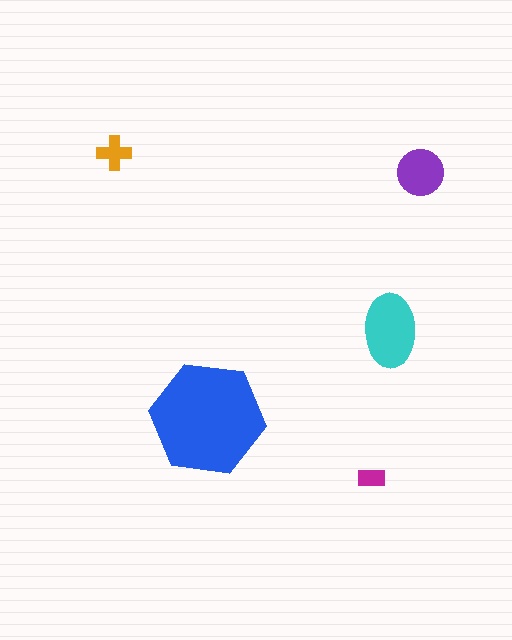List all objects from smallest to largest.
The magenta rectangle, the orange cross, the purple circle, the cyan ellipse, the blue hexagon.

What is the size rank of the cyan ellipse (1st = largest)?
2nd.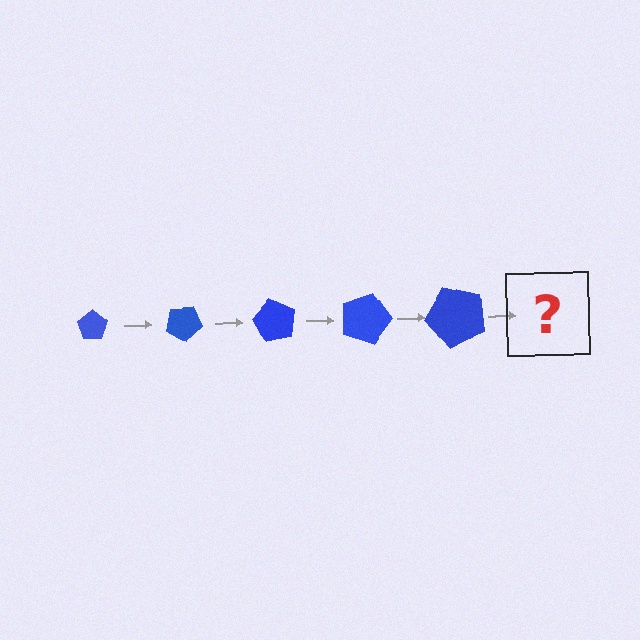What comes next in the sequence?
The next element should be a pentagon, larger than the previous one and rotated 150 degrees from the start.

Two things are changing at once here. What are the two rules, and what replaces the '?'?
The two rules are that the pentagon grows larger each step and it rotates 30 degrees each step. The '?' should be a pentagon, larger than the previous one and rotated 150 degrees from the start.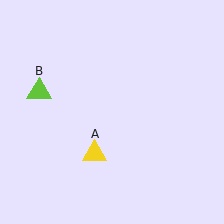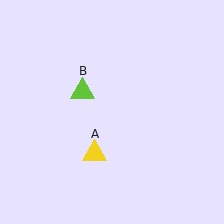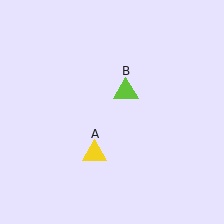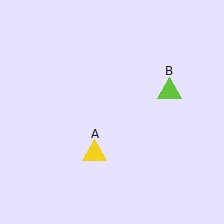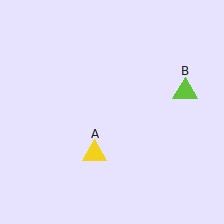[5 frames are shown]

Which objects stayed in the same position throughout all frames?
Yellow triangle (object A) remained stationary.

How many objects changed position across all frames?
1 object changed position: lime triangle (object B).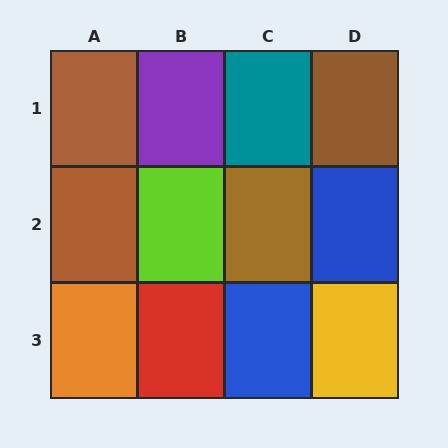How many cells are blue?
2 cells are blue.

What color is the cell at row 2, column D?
Blue.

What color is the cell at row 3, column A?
Orange.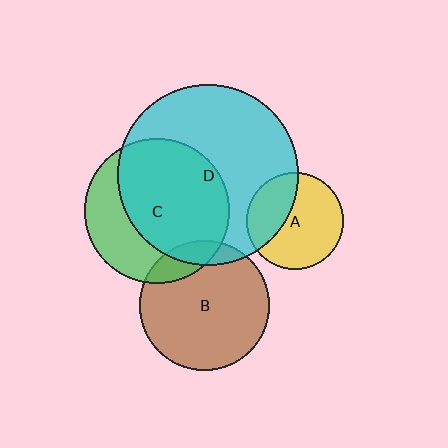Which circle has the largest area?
Circle D (cyan).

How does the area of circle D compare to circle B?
Approximately 1.9 times.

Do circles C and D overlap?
Yes.